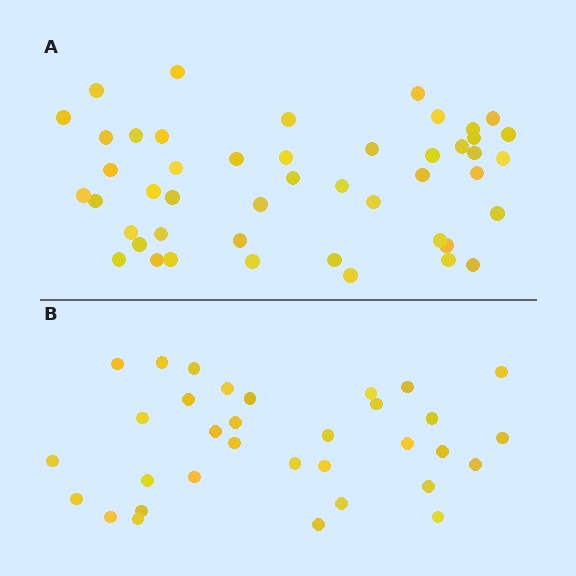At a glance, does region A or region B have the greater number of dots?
Region A (the top region) has more dots.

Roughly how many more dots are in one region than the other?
Region A has approximately 15 more dots than region B.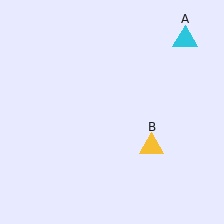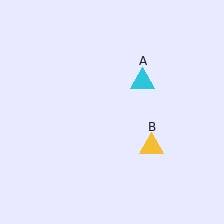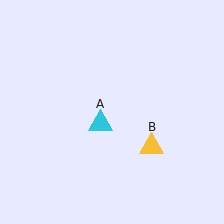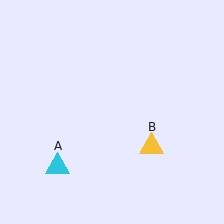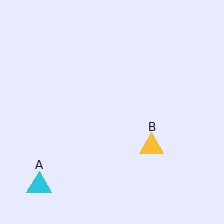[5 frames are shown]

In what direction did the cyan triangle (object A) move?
The cyan triangle (object A) moved down and to the left.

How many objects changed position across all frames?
1 object changed position: cyan triangle (object A).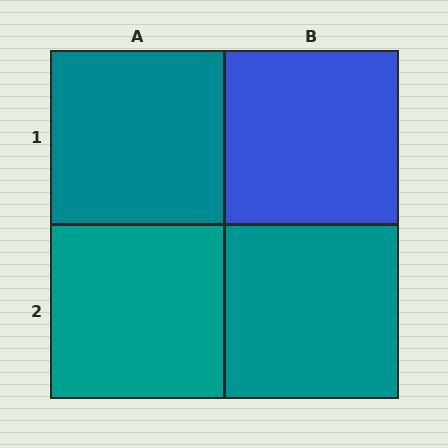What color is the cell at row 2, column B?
Teal.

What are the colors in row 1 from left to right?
Teal, blue.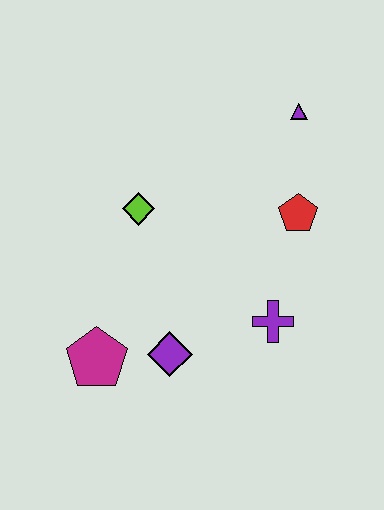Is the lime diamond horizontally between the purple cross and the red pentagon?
No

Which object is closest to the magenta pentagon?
The purple diamond is closest to the magenta pentagon.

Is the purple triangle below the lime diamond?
No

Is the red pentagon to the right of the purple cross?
Yes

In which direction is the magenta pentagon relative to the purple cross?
The magenta pentagon is to the left of the purple cross.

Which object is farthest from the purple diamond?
The purple triangle is farthest from the purple diamond.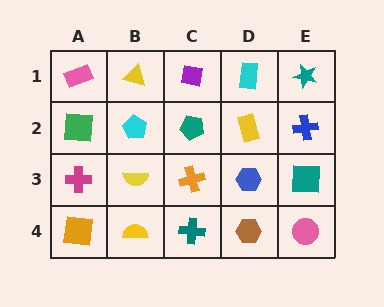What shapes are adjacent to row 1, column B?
A cyan pentagon (row 2, column B), a pink rectangle (row 1, column A), a purple square (row 1, column C).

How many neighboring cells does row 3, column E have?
3.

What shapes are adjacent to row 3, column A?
A green square (row 2, column A), an orange square (row 4, column A), a yellow semicircle (row 3, column B).